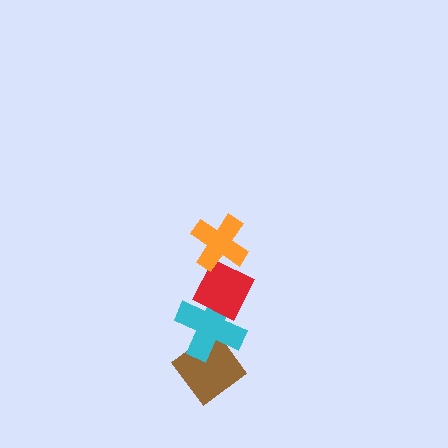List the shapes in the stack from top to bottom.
From top to bottom: the orange cross, the red diamond, the cyan cross, the brown diamond.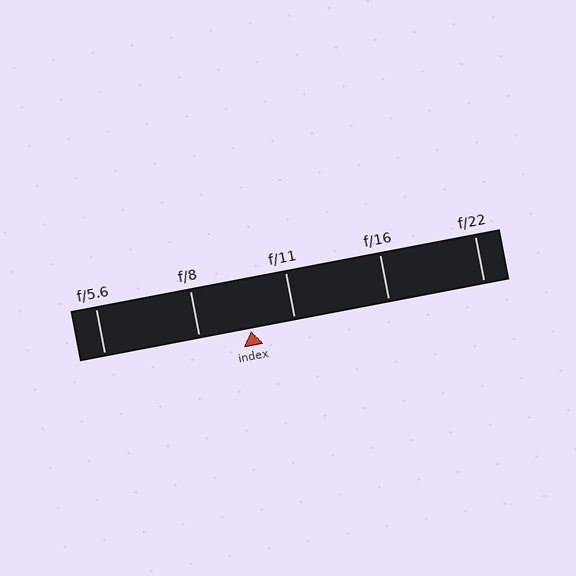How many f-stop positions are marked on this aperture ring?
There are 5 f-stop positions marked.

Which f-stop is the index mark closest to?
The index mark is closest to f/11.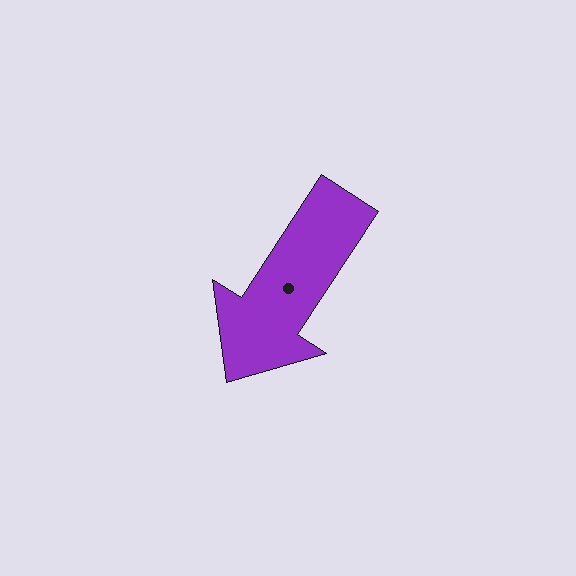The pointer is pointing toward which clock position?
Roughly 7 o'clock.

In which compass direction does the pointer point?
Southwest.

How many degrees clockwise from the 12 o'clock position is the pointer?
Approximately 213 degrees.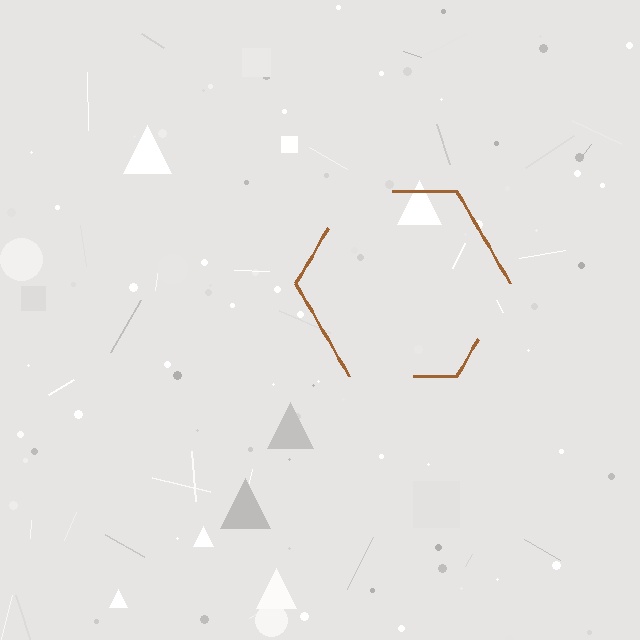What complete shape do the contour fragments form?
The contour fragments form a hexagon.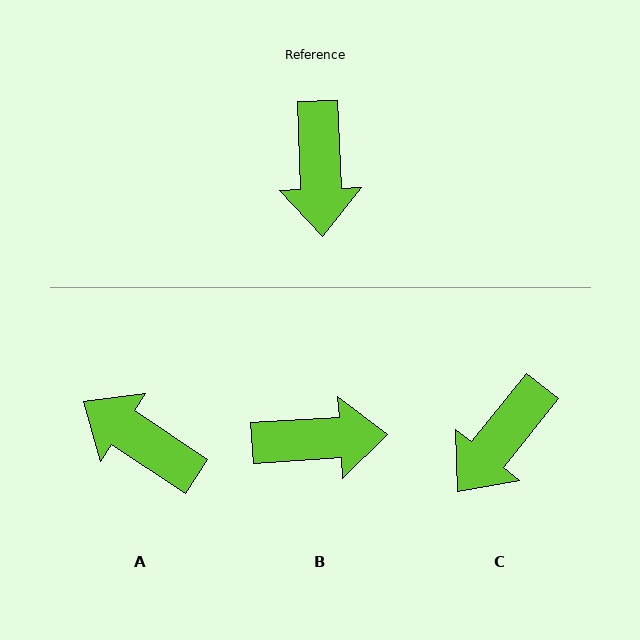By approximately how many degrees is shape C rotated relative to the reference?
Approximately 41 degrees clockwise.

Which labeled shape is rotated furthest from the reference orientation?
A, about 126 degrees away.